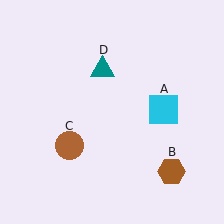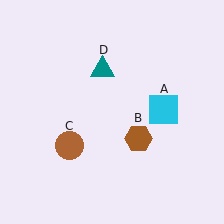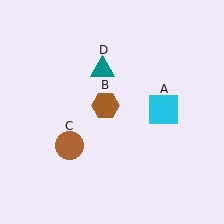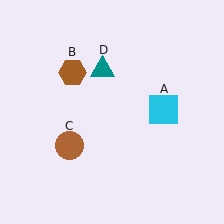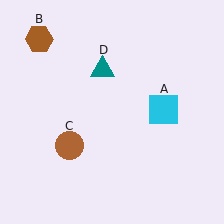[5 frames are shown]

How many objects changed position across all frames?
1 object changed position: brown hexagon (object B).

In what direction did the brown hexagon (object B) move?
The brown hexagon (object B) moved up and to the left.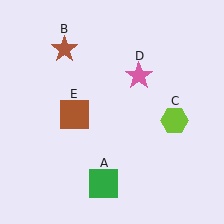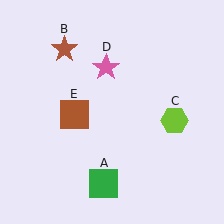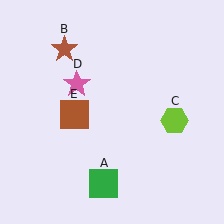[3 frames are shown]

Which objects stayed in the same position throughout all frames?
Green square (object A) and brown star (object B) and lime hexagon (object C) and brown square (object E) remained stationary.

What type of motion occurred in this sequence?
The pink star (object D) rotated counterclockwise around the center of the scene.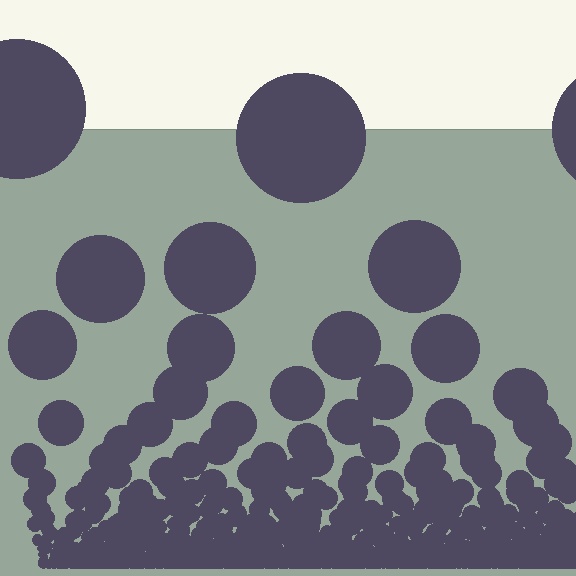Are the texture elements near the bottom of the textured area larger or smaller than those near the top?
Smaller. The gradient is inverted — elements near the bottom are smaller and denser.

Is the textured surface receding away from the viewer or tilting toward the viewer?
The surface appears to tilt toward the viewer. Texture elements get larger and sparser toward the top.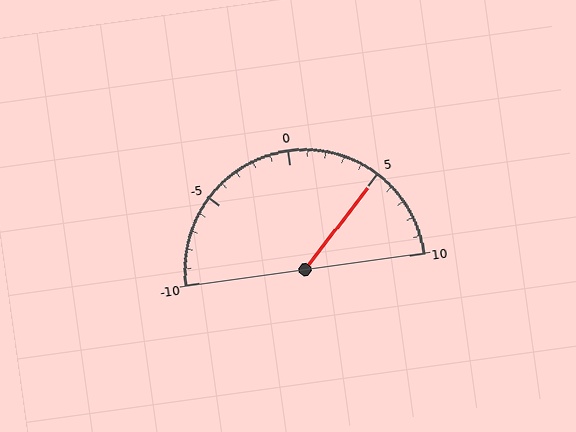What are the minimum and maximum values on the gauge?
The gauge ranges from -10 to 10.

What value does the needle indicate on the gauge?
The needle indicates approximately 5.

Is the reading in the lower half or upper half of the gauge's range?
The reading is in the upper half of the range (-10 to 10).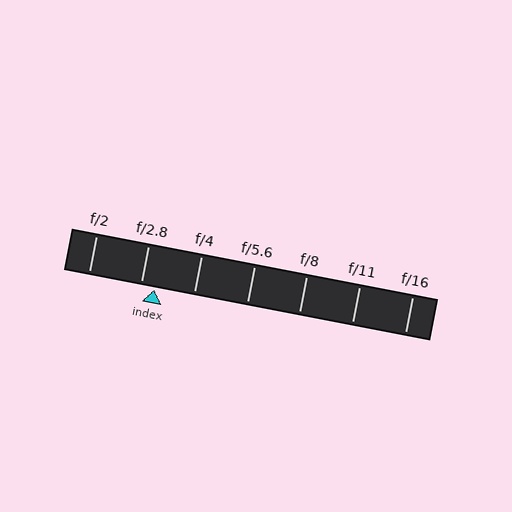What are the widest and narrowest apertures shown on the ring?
The widest aperture shown is f/2 and the narrowest is f/16.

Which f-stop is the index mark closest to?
The index mark is closest to f/2.8.